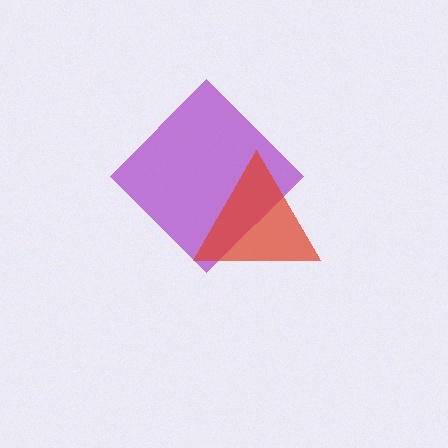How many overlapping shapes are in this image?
There are 2 overlapping shapes in the image.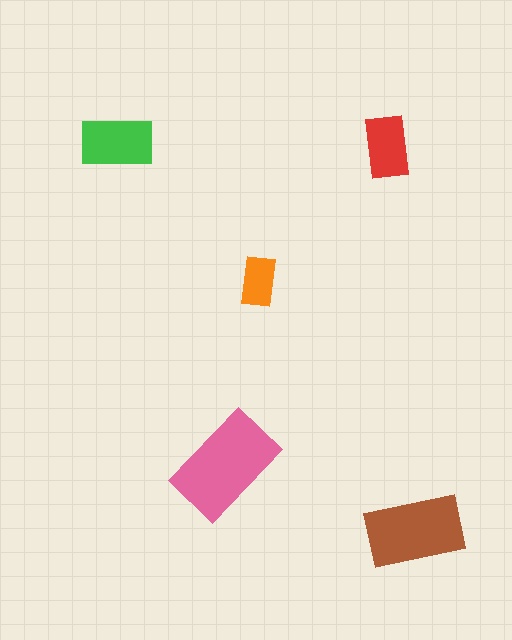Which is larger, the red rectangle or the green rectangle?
The green one.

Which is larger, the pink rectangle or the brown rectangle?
The pink one.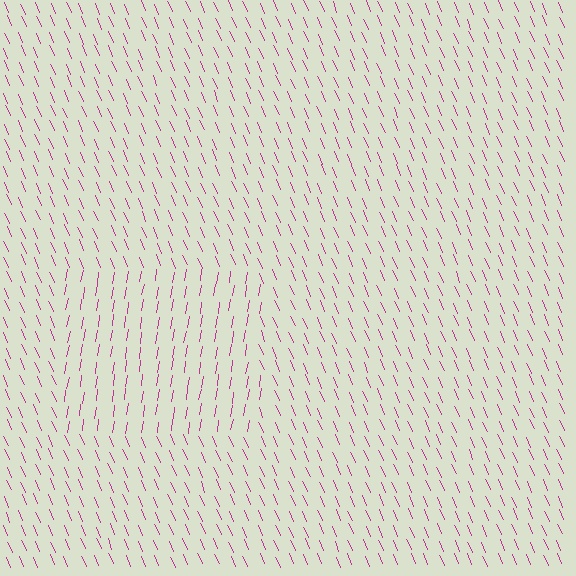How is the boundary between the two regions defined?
The boundary is defined purely by a change in line orientation (approximately 33 degrees difference). All lines are the same color and thickness.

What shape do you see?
I see a rectangle.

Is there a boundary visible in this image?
Yes, there is a texture boundary formed by a change in line orientation.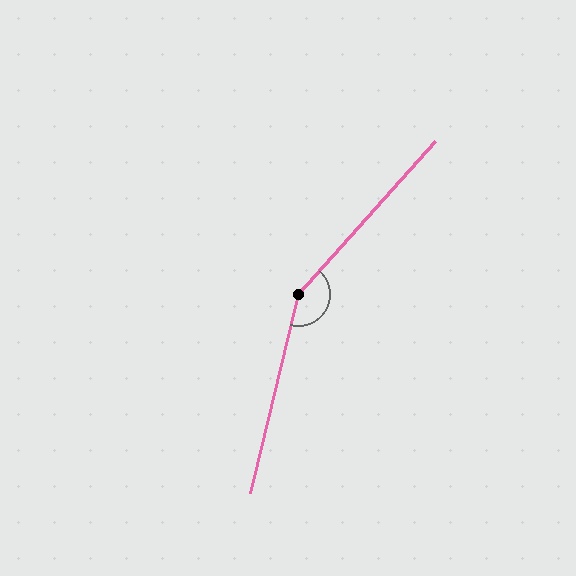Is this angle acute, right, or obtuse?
It is obtuse.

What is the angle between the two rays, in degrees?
Approximately 152 degrees.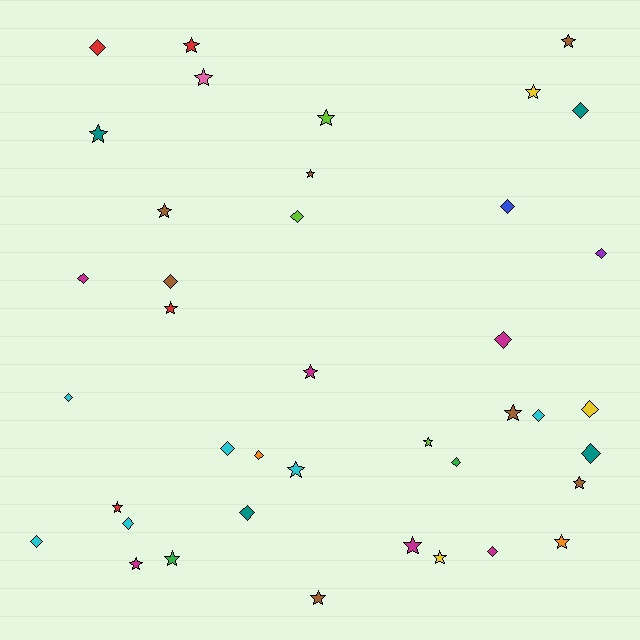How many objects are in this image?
There are 40 objects.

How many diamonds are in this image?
There are 19 diamonds.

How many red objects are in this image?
There are 4 red objects.